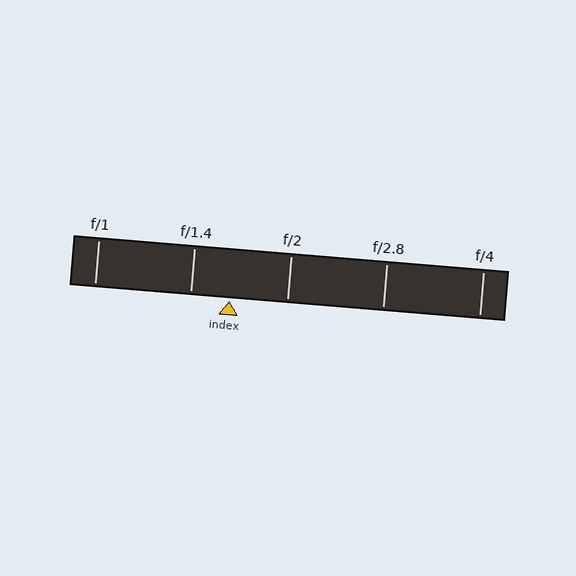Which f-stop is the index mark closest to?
The index mark is closest to f/1.4.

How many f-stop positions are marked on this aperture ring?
There are 5 f-stop positions marked.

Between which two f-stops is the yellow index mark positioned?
The index mark is between f/1.4 and f/2.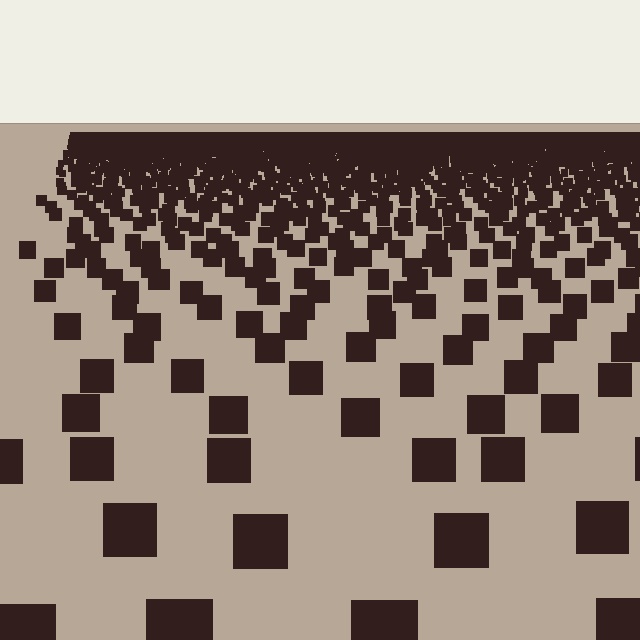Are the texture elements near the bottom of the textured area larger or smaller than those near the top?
Larger. Near the bottom, elements are closer to the viewer and appear at a bigger on-screen size.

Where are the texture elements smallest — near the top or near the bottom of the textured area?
Near the top.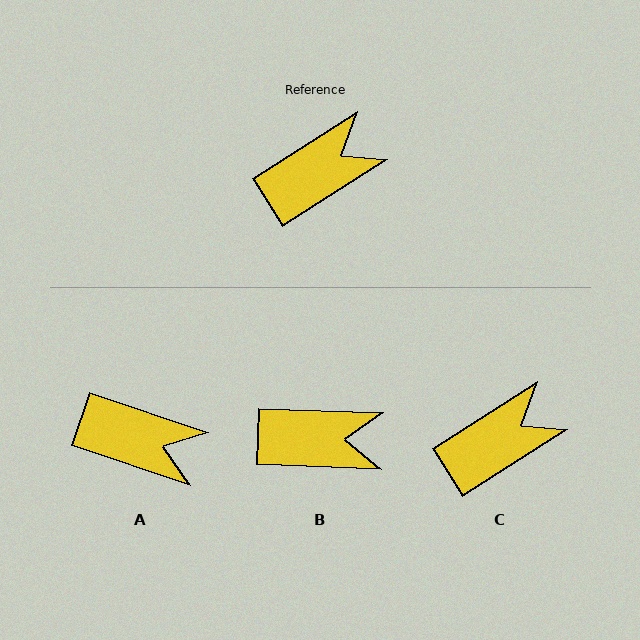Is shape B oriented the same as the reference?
No, it is off by about 34 degrees.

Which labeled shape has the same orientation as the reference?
C.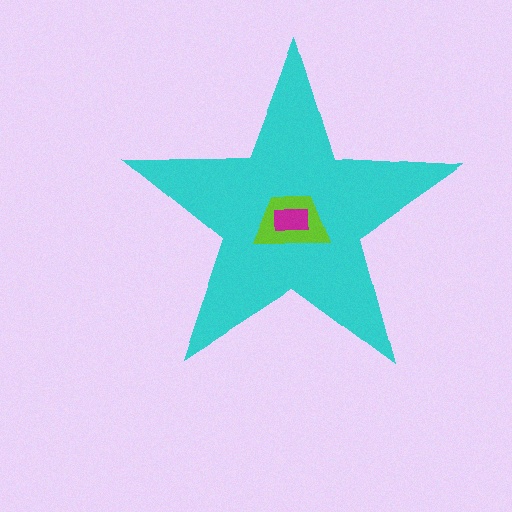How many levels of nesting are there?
3.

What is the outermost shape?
The cyan star.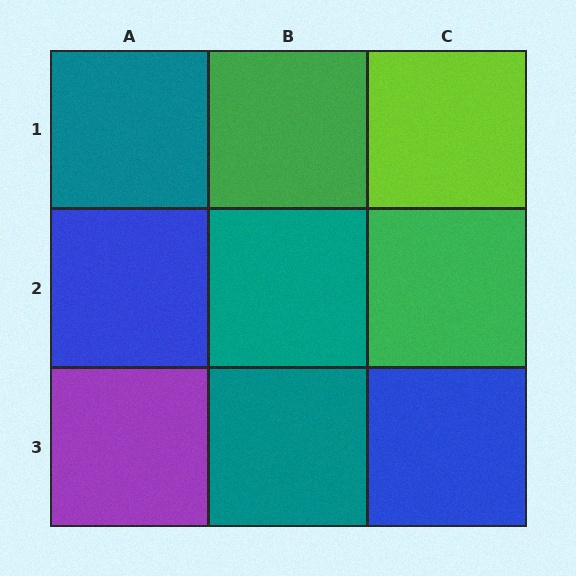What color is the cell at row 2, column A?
Blue.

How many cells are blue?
2 cells are blue.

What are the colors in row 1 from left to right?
Teal, green, lime.